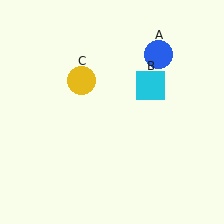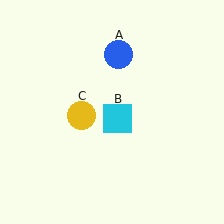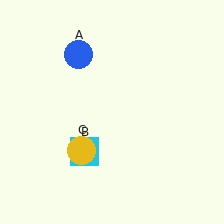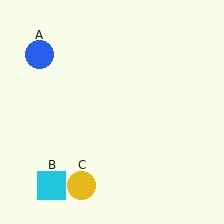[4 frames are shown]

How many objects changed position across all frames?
3 objects changed position: blue circle (object A), cyan square (object B), yellow circle (object C).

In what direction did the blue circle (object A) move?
The blue circle (object A) moved left.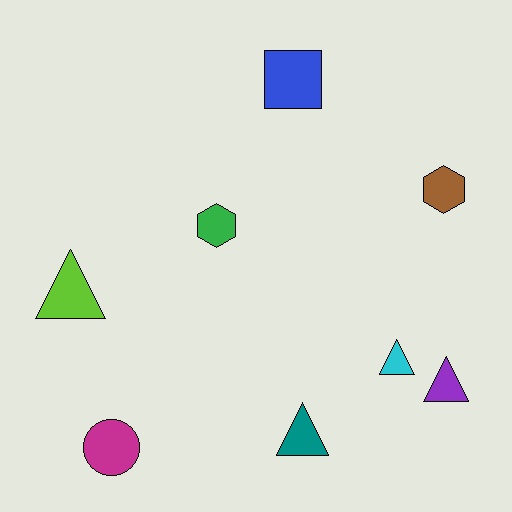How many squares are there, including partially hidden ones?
There is 1 square.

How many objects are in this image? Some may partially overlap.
There are 8 objects.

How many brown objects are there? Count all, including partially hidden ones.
There is 1 brown object.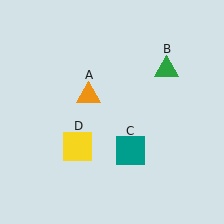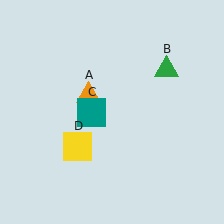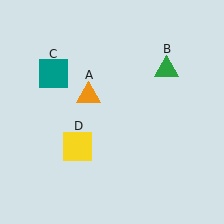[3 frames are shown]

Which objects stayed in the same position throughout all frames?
Orange triangle (object A) and green triangle (object B) and yellow square (object D) remained stationary.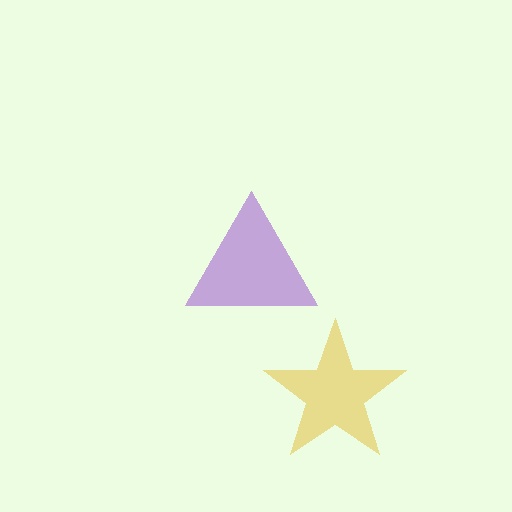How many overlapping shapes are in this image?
There are 2 overlapping shapes in the image.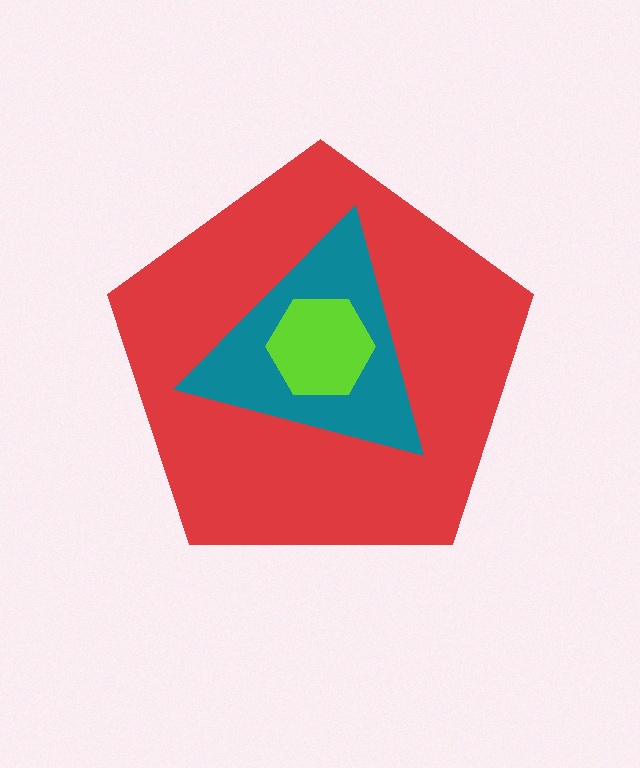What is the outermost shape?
The red pentagon.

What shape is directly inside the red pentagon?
The teal triangle.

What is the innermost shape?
The lime hexagon.